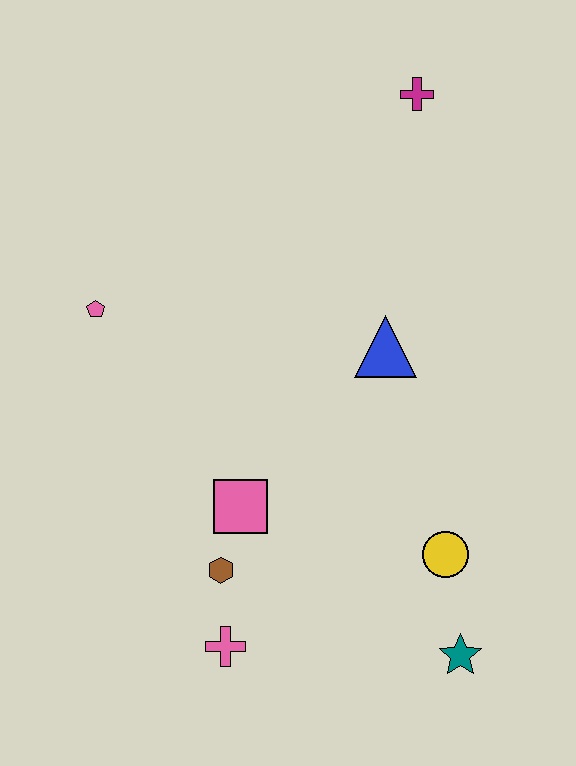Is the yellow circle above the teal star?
Yes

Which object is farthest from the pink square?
The magenta cross is farthest from the pink square.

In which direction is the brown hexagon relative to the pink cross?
The brown hexagon is above the pink cross.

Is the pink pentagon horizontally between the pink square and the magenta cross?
No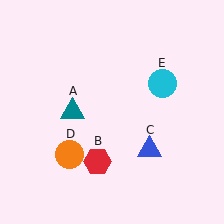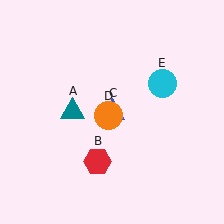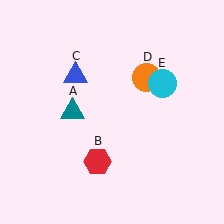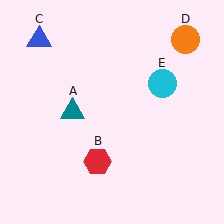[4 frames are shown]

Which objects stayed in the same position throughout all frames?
Teal triangle (object A) and red hexagon (object B) and cyan circle (object E) remained stationary.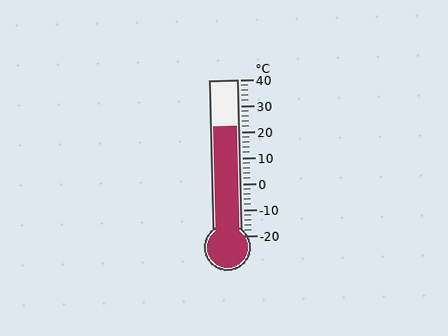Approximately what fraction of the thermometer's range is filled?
The thermometer is filled to approximately 70% of its range.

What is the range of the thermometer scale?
The thermometer scale ranges from -20°C to 40°C.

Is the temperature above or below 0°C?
The temperature is above 0°C.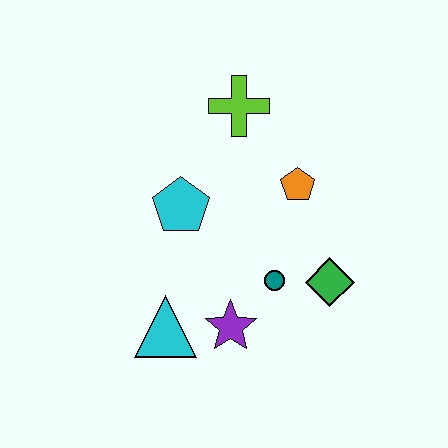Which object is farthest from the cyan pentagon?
The green diamond is farthest from the cyan pentagon.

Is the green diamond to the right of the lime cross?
Yes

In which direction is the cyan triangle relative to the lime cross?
The cyan triangle is below the lime cross.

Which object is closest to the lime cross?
The orange pentagon is closest to the lime cross.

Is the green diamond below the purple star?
No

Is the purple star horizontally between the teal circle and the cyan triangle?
Yes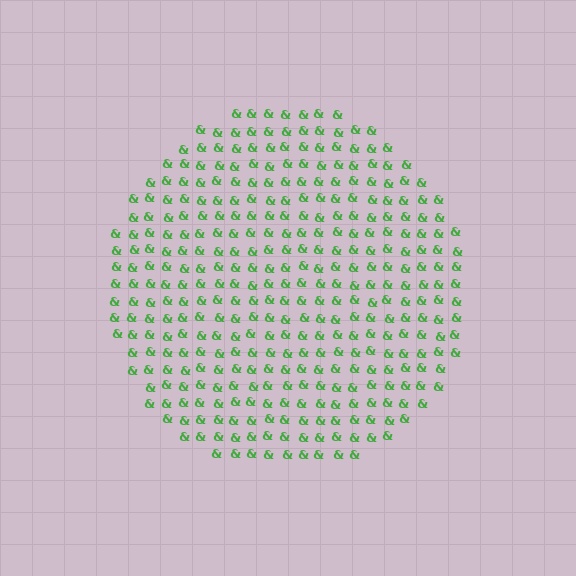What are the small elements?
The small elements are ampersands.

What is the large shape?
The large shape is a circle.